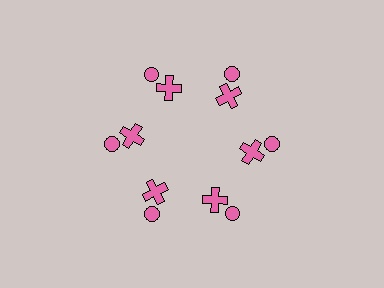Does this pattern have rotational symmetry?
Yes, this pattern has 6-fold rotational symmetry. It looks the same after rotating 60 degrees around the center.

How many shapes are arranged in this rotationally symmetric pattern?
There are 12 shapes, arranged in 6 groups of 2.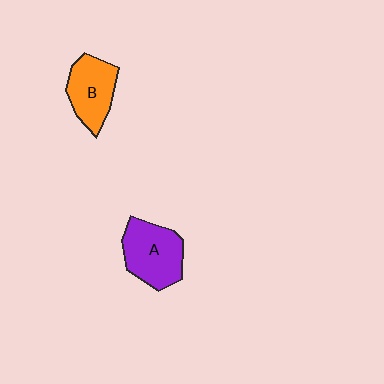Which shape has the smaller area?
Shape B (orange).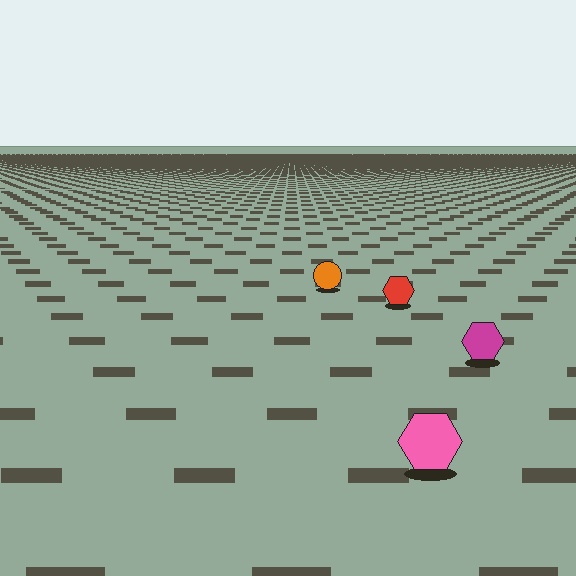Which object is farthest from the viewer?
The orange circle is farthest from the viewer. It appears smaller and the ground texture around it is denser.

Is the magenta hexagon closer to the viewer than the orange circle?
Yes. The magenta hexagon is closer — you can tell from the texture gradient: the ground texture is coarser near it.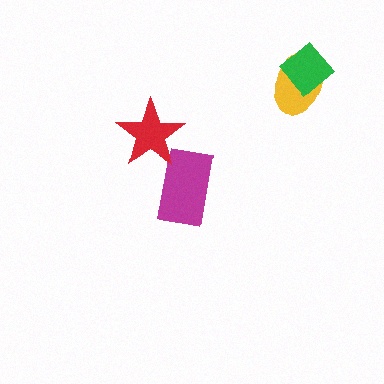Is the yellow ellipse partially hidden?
Yes, it is partially covered by another shape.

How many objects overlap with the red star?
1 object overlaps with the red star.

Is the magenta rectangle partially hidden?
Yes, it is partially covered by another shape.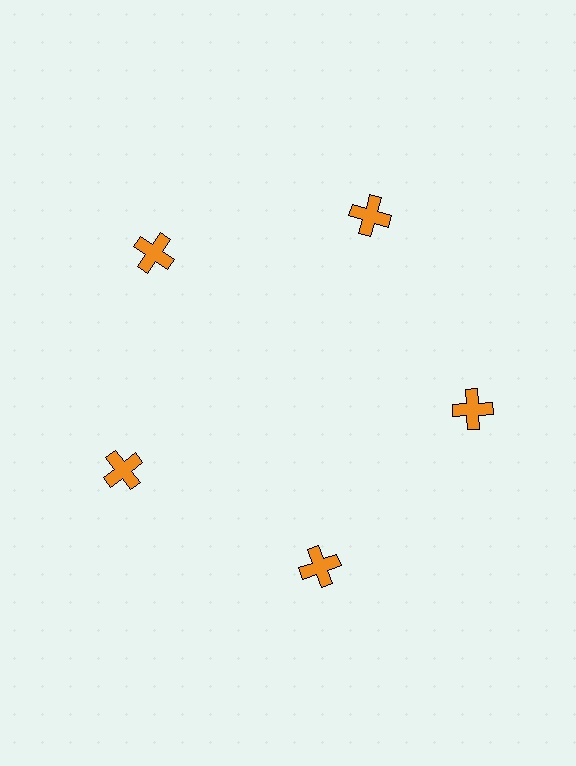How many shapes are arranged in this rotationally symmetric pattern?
There are 5 shapes, arranged in 5 groups of 1.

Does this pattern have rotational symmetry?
Yes, this pattern has 5-fold rotational symmetry. It looks the same after rotating 72 degrees around the center.